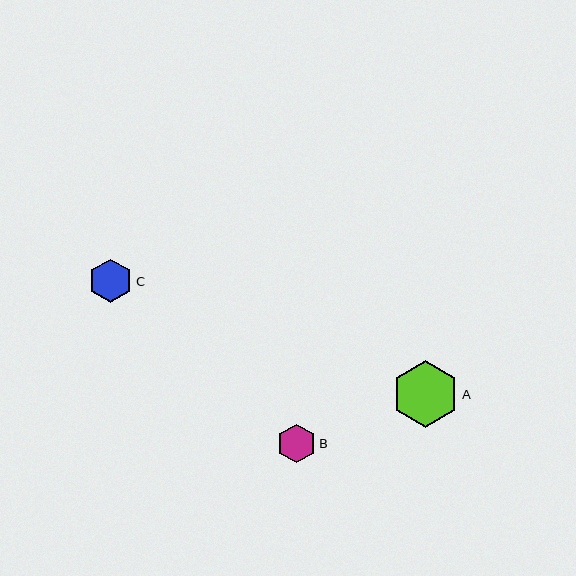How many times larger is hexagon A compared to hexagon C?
Hexagon A is approximately 1.5 times the size of hexagon C.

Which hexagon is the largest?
Hexagon A is the largest with a size of approximately 67 pixels.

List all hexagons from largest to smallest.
From largest to smallest: A, C, B.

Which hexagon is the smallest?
Hexagon B is the smallest with a size of approximately 38 pixels.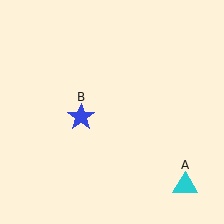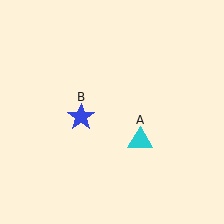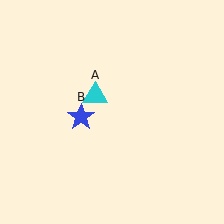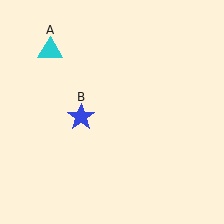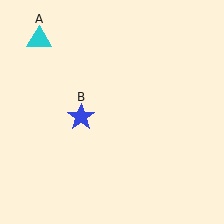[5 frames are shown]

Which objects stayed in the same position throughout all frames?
Blue star (object B) remained stationary.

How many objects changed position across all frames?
1 object changed position: cyan triangle (object A).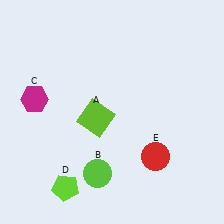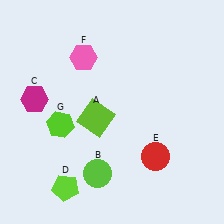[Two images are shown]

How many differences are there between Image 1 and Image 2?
There are 2 differences between the two images.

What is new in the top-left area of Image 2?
A pink hexagon (F) was added in the top-left area of Image 2.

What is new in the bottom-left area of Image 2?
A lime hexagon (G) was added in the bottom-left area of Image 2.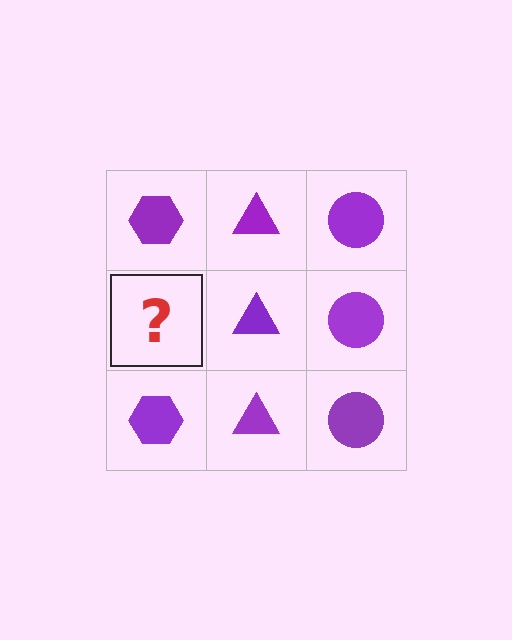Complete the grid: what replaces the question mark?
The question mark should be replaced with a purple hexagon.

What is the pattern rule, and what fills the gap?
The rule is that each column has a consistent shape. The gap should be filled with a purple hexagon.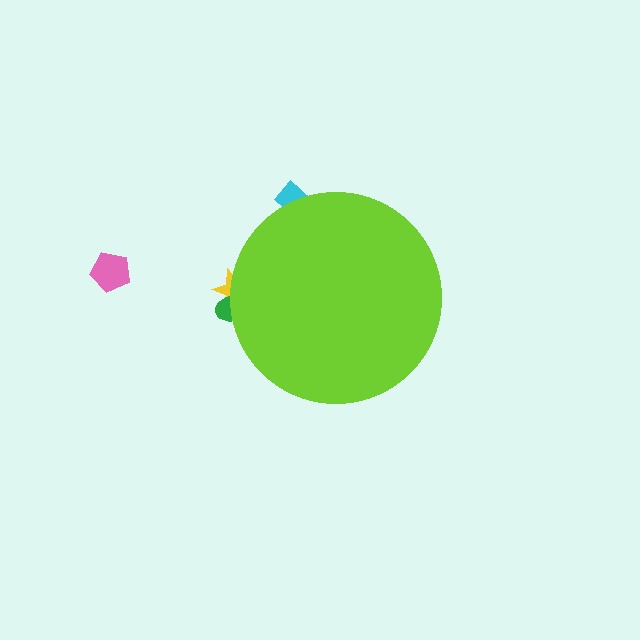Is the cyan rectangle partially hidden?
Yes, the cyan rectangle is partially hidden behind the lime circle.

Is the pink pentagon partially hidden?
No, the pink pentagon is fully visible.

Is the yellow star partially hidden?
Yes, the yellow star is partially hidden behind the lime circle.